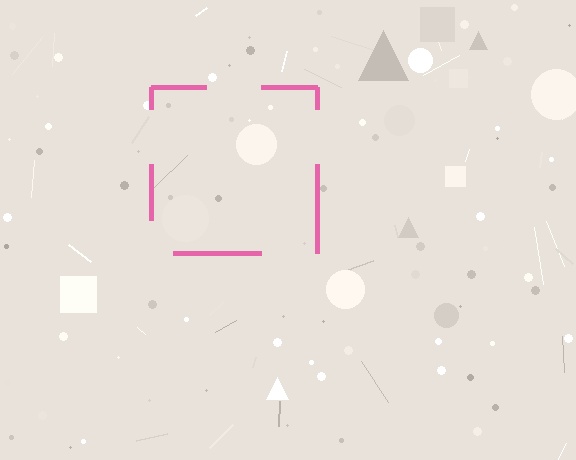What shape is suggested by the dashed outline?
The dashed outline suggests a square.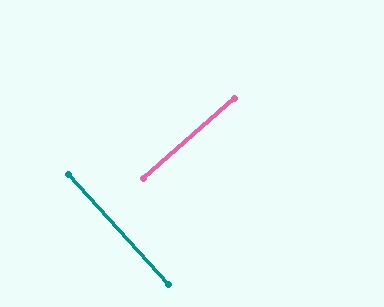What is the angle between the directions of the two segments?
Approximately 89 degrees.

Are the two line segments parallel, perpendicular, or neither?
Perpendicular — they meet at approximately 89°.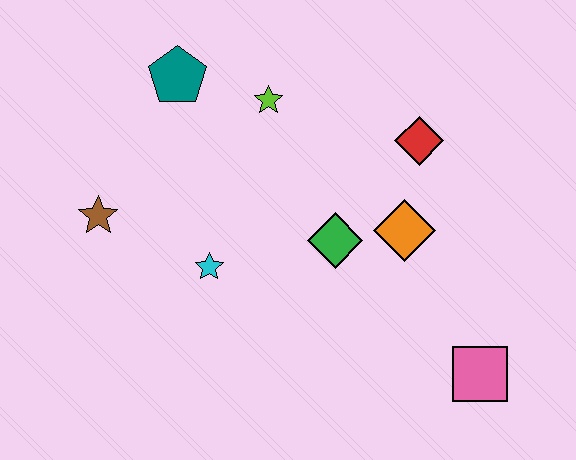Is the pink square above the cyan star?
No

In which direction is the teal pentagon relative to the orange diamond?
The teal pentagon is to the left of the orange diamond.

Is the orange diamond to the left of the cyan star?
No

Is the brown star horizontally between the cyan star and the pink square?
No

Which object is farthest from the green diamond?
The brown star is farthest from the green diamond.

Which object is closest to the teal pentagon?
The lime star is closest to the teal pentagon.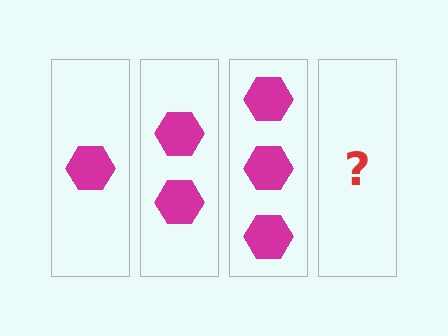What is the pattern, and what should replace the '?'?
The pattern is that each step adds one more hexagon. The '?' should be 4 hexagons.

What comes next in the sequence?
The next element should be 4 hexagons.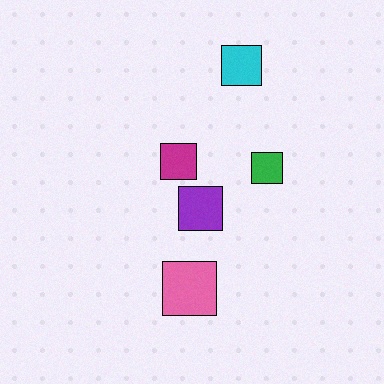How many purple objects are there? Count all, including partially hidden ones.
There is 1 purple object.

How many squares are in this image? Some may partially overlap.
There are 5 squares.